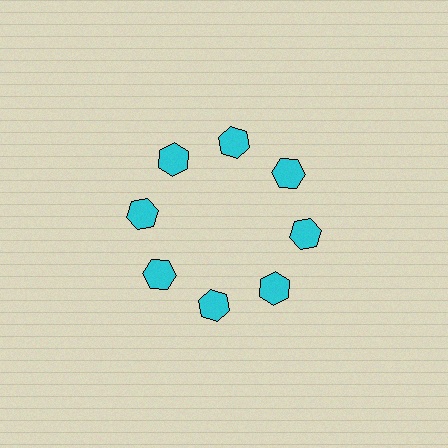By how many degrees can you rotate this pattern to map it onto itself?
The pattern maps onto itself every 45 degrees of rotation.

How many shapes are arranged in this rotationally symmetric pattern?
There are 8 shapes, arranged in 8 groups of 1.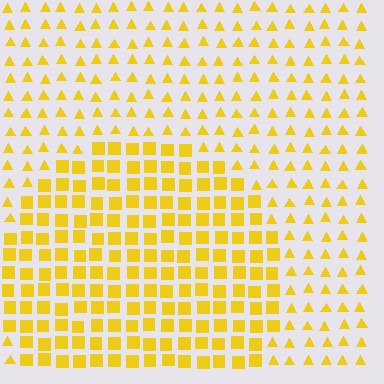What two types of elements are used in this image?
The image uses squares inside the circle region and triangles outside it.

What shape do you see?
I see a circle.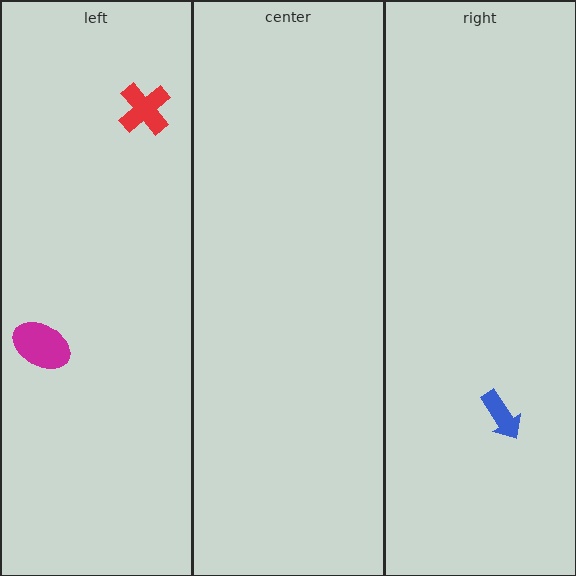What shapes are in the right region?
The blue arrow.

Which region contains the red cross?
The left region.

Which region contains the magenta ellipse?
The left region.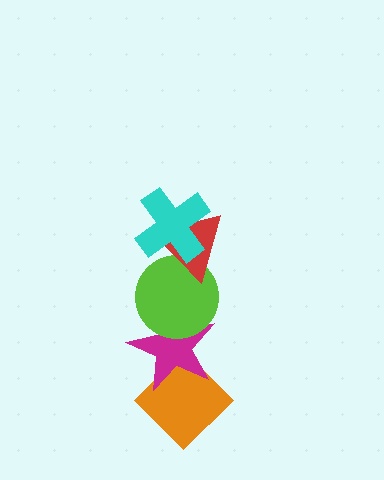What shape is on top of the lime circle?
The red triangle is on top of the lime circle.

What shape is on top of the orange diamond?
The magenta star is on top of the orange diamond.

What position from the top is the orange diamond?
The orange diamond is 5th from the top.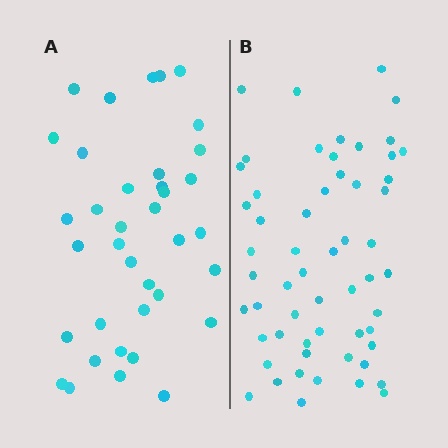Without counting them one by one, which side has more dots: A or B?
Region B (the right region) has more dots.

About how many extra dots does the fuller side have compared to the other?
Region B has approximately 20 more dots than region A.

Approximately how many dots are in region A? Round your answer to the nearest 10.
About 40 dots. (The exact count is 37, which rounds to 40.)